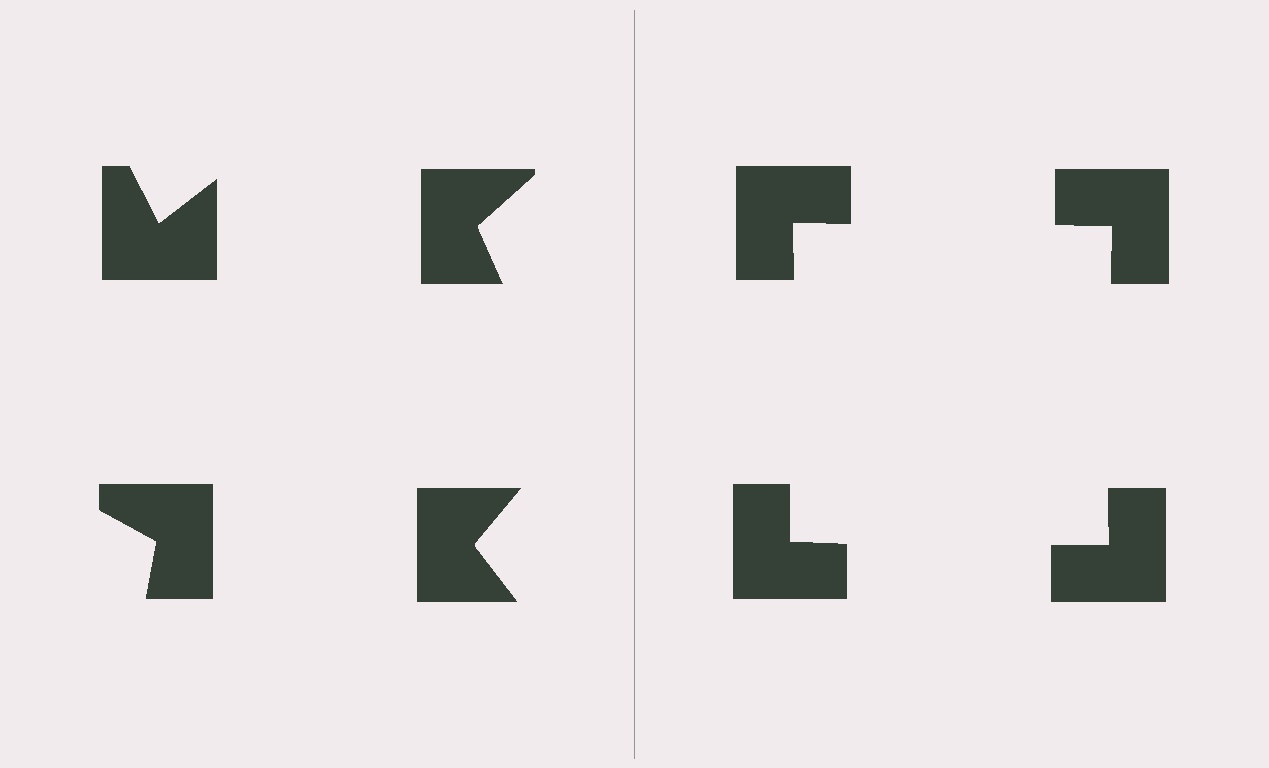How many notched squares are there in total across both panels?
8 — 4 on each side.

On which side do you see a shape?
An illusory square appears on the right side. On the left side the wedge cuts are rotated, so no coherent shape forms.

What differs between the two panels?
The notched squares are positioned identically on both sides; only the wedge orientations differ. On the right they align to a square; on the left they are misaligned.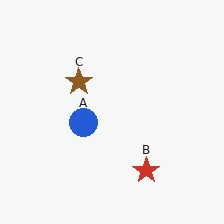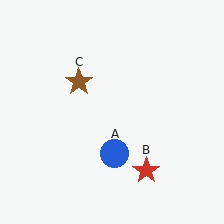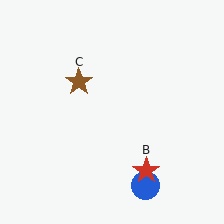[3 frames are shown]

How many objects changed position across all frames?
1 object changed position: blue circle (object A).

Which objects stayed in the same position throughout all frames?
Red star (object B) and brown star (object C) remained stationary.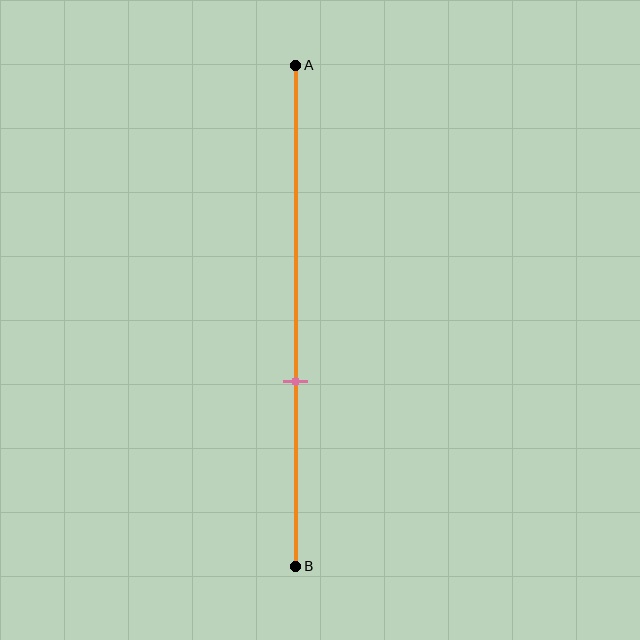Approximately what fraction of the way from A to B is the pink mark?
The pink mark is approximately 65% of the way from A to B.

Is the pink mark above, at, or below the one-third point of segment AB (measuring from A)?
The pink mark is below the one-third point of segment AB.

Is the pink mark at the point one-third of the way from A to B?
No, the mark is at about 65% from A, not at the 33% one-third point.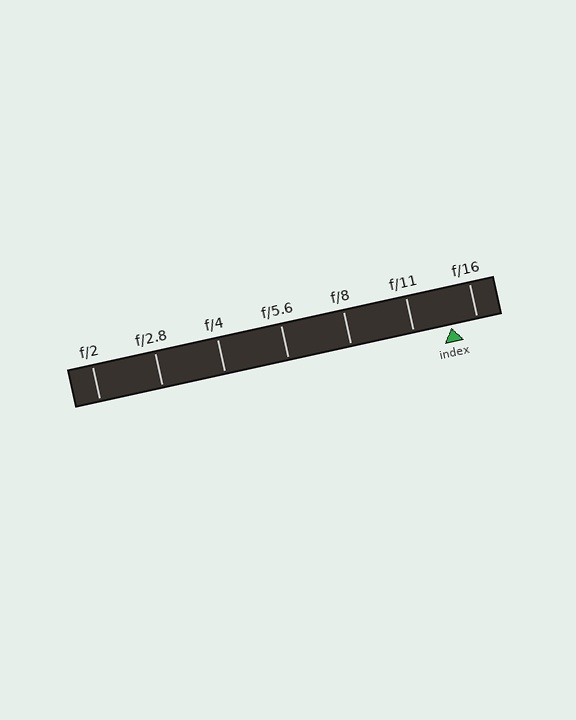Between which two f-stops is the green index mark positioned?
The index mark is between f/11 and f/16.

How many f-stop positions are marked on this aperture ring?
There are 7 f-stop positions marked.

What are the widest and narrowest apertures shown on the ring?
The widest aperture shown is f/2 and the narrowest is f/16.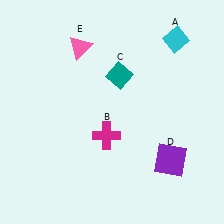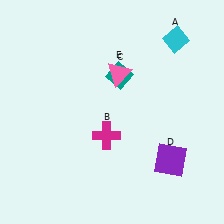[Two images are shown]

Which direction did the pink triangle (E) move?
The pink triangle (E) moved right.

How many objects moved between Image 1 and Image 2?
1 object moved between the two images.